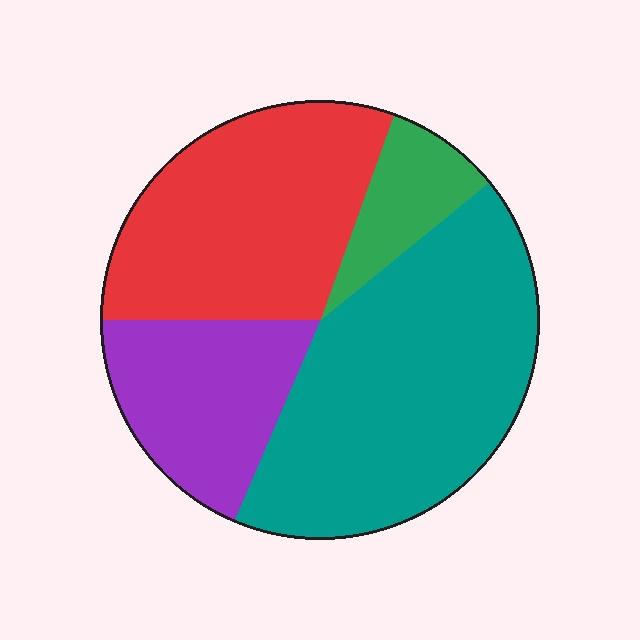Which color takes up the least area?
Green, at roughly 10%.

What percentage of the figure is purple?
Purple takes up about one fifth (1/5) of the figure.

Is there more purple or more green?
Purple.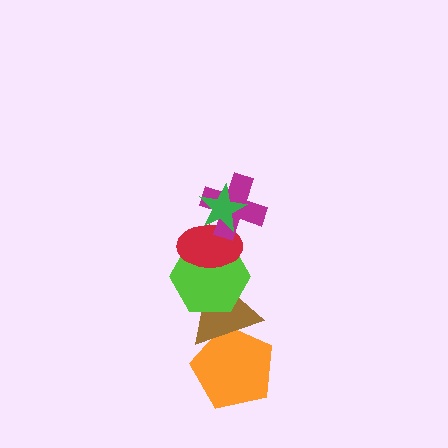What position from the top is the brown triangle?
The brown triangle is 5th from the top.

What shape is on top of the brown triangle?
The lime hexagon is on top of the brown triangle.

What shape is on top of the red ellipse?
The magenta cross is on top of the red ellipse.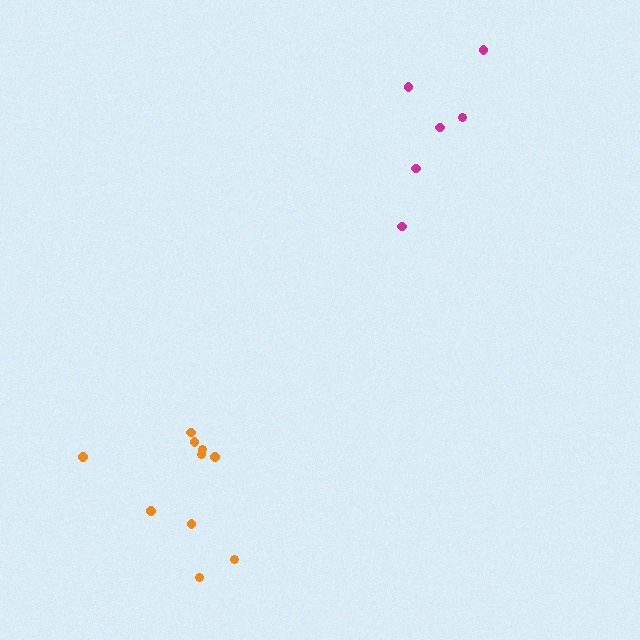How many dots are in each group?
Group 1: 6 dots, Group 2: 10 dots (16 total).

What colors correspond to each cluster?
The clusters are colored: magenta, orange.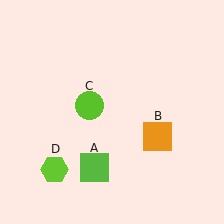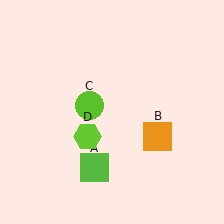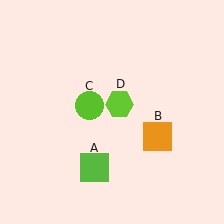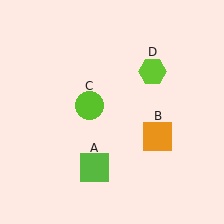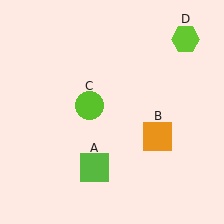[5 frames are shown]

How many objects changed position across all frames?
1 object changed position: lime hexagon (object D).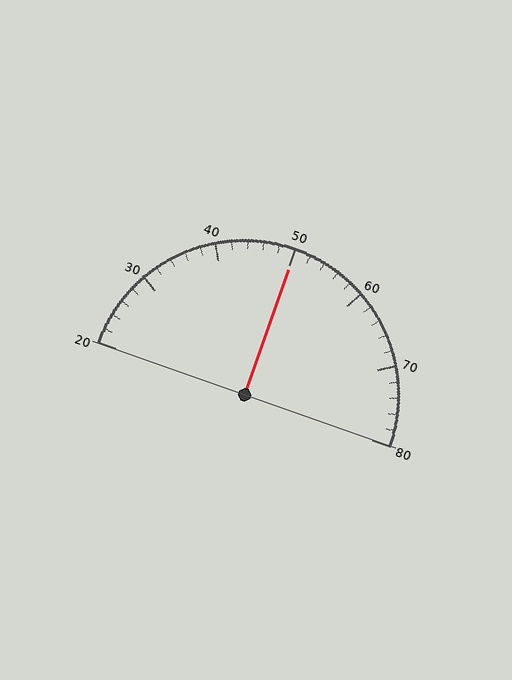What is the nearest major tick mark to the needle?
The nearest major tick mark is 50.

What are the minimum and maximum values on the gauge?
The gauge ranges from 20 to 80.